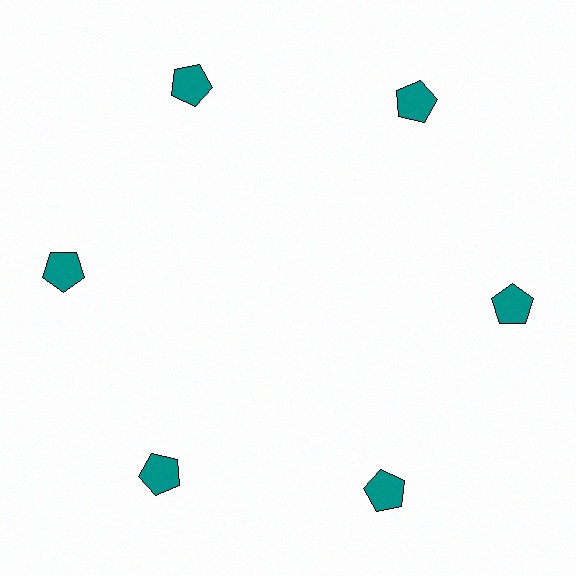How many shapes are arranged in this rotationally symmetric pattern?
There are 6 shapes, arranged in 6 groups of 1.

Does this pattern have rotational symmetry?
Yes, this pattern has 6-fold rotational symmetry. It looks the same after rotating 60 degrees around the center.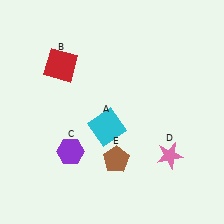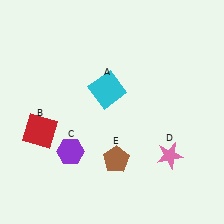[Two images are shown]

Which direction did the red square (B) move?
The red square (B) moved down.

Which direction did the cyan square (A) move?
The cyan square (A) moved up.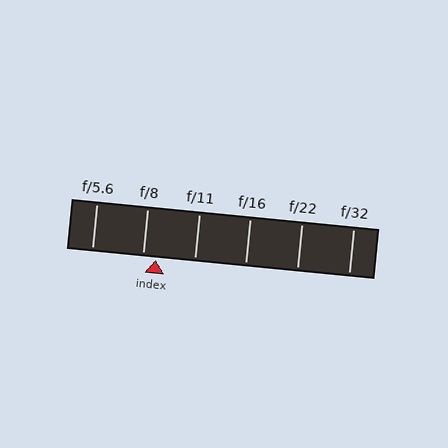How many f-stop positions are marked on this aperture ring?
There are 6 f-stop positions marked.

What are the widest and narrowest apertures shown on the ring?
The widest aperture shown is f/5.6 and the narrowest is f/32.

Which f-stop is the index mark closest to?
The index mark is closest to f/8.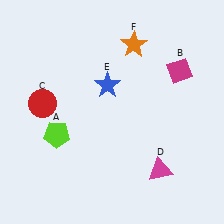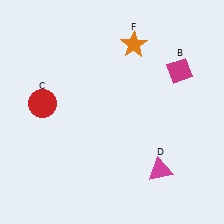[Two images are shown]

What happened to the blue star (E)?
The blue star (E) was removed in Image 2. It was in the top-left area of Image 1.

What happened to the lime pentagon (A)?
The lime pentagon (A) was removed in Image 2. It was in the bottom-left area of Image 1.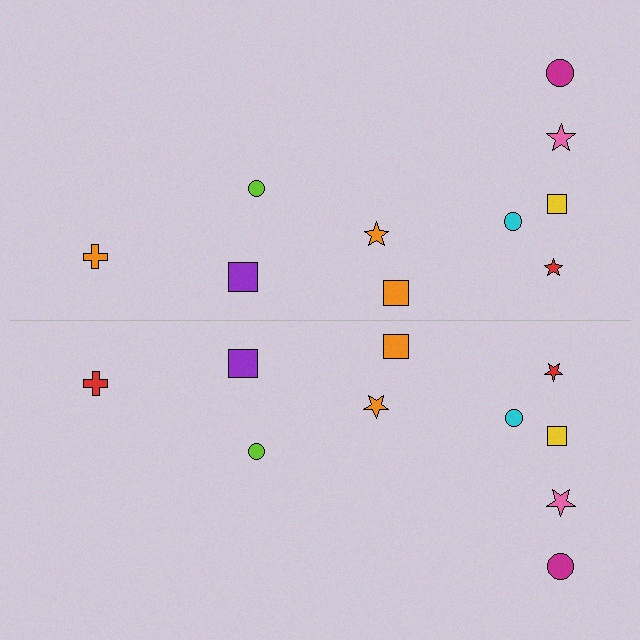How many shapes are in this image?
There are 20 shapes in this image.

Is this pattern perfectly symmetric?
No, the pattern is not perfectly symmetric. The red cross on the bottom side breaks the symmetry — its mirror counterpart is orange.